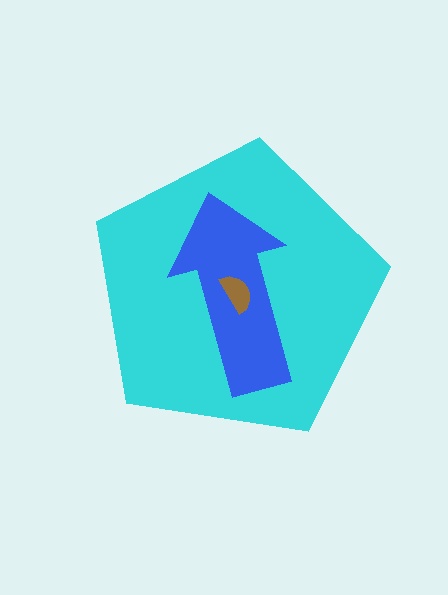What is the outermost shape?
The cyan pentagon.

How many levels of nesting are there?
3.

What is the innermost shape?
The brown semicircle.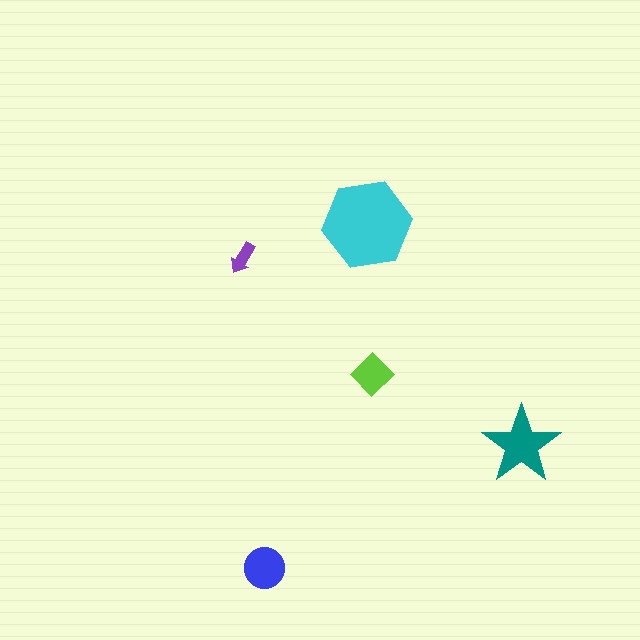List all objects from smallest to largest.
The purple arrow, the lime diamond, the blue circle, the teal star, the cyan hexagon.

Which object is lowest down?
The blue circle is bottommost.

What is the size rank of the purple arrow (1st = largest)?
5th.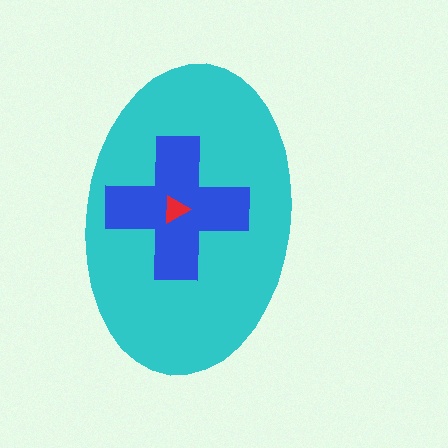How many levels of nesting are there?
3.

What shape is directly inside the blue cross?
The red triangle.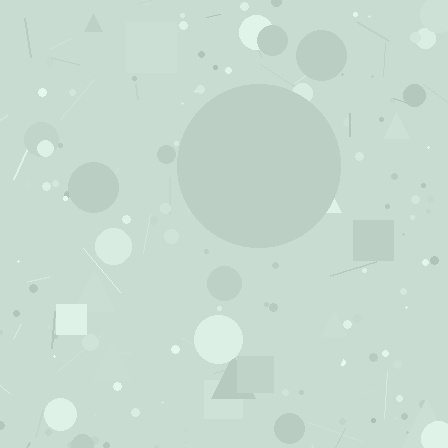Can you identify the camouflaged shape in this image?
The camouflaged shape is a circle.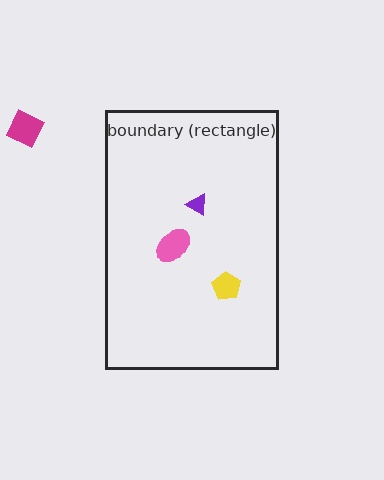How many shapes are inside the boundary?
3 inside, 1 outside.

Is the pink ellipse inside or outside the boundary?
Inside.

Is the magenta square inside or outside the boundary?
Outside.